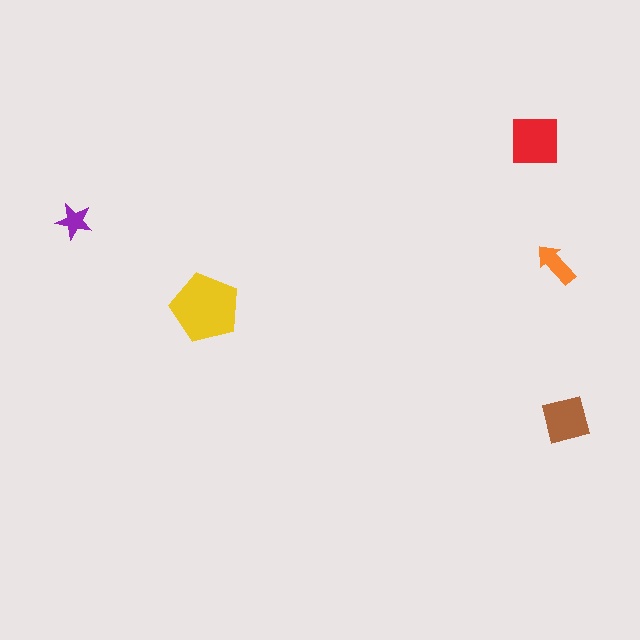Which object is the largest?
The yellow pentagon.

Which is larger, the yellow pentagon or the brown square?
The yellow pentagon.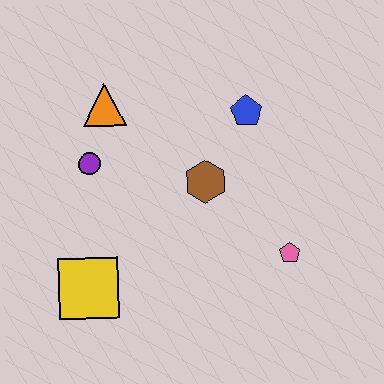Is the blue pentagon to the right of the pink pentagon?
No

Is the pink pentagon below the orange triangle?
Yes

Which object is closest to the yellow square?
The purple circle is closest to the yellow square.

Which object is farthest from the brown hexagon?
The yellow square is farthest from the brown hexagon.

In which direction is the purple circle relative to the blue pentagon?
The purple circle is to the left of the blue pentagon.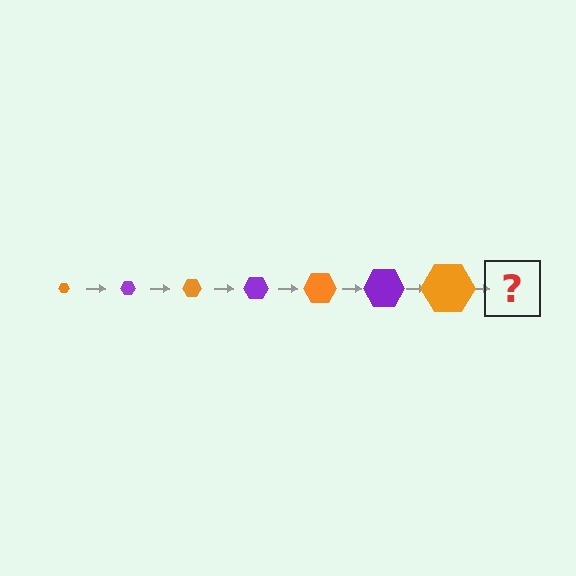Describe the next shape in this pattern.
It should be a purple hexagon, larger than the previous one.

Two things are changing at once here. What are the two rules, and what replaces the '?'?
The two rules are that the hexagon grows larger each step and the color cycles through orange and purple. The '?' should be a purple hexagon, larger than the previous one.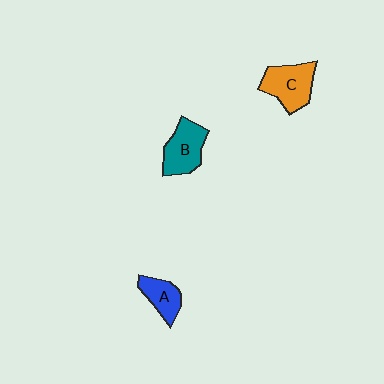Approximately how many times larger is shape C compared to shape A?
Approximately 1.6 times.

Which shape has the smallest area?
Shape A (blue).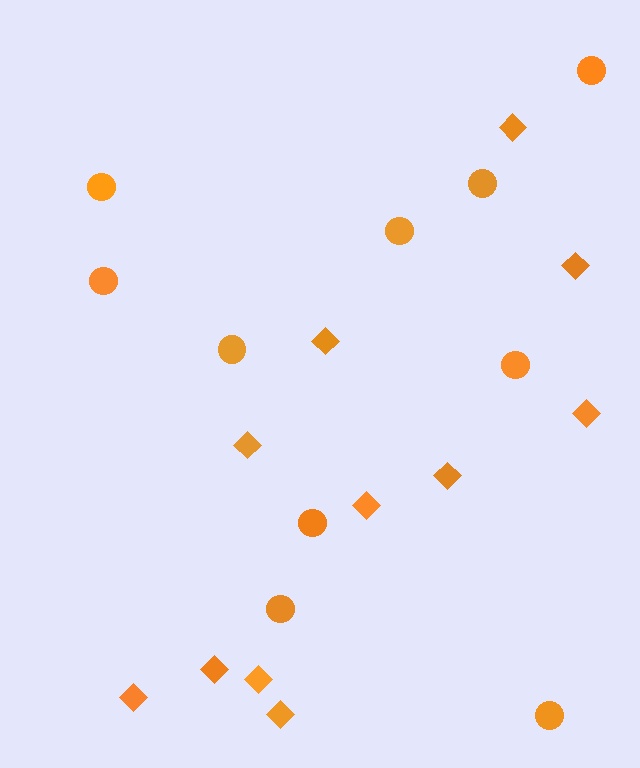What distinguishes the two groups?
There are 2 groups: one group of diamonds (11) and one group of circles (10).